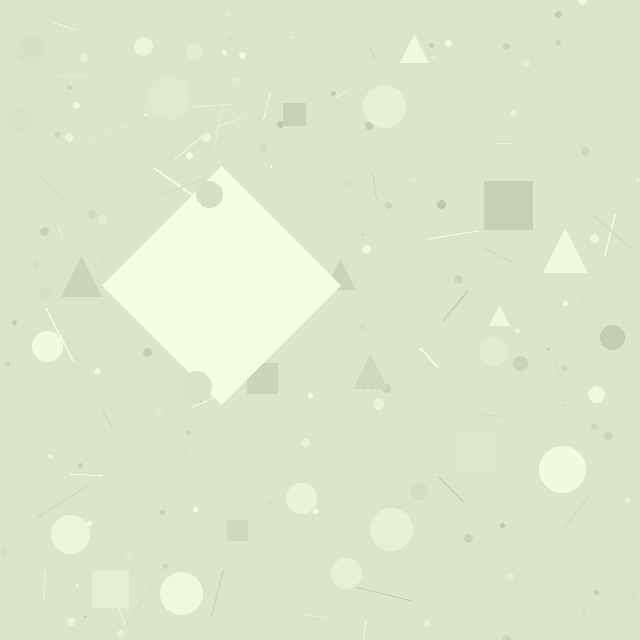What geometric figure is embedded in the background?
A diamond is embedded in the background.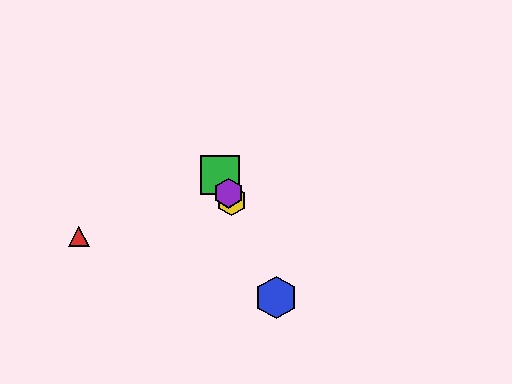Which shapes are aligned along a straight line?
The blue hexagon, the green square, the yellow hexagon, the purple hexagon are aligned along a straight line.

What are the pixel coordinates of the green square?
The green square is at (220, 175).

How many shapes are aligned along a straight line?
4 shapes (the blue hexagon, the green square, the yellow hexagon, the purple hexagon) are aligned along a straight line.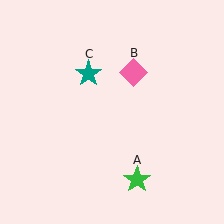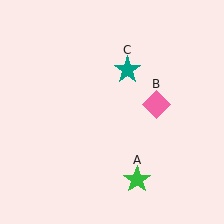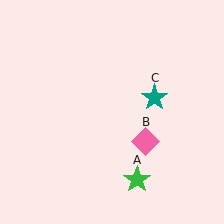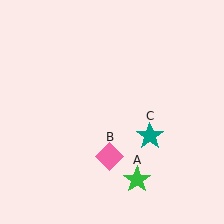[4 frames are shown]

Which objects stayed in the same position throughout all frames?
Green star (object A) remained stationary.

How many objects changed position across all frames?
2 objects changed position: pink diamond (object B), teal star (object C).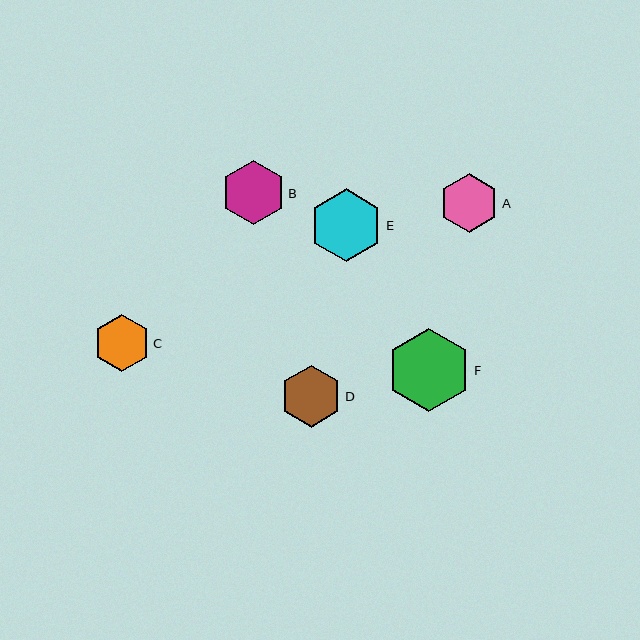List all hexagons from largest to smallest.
From largest to smallest: F, E, B, D, A, C.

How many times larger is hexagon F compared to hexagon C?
Hexagon F is approximately 1.5 times the size of hexagon C.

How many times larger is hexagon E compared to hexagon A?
Hexagon E is approximately 1.2 times the size of hexagon A.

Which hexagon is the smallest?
Hexagon C is the smallest with a size of approximately 57 pixels.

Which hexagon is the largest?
Hexagon F is the largest with a size of approximately 83 pixels.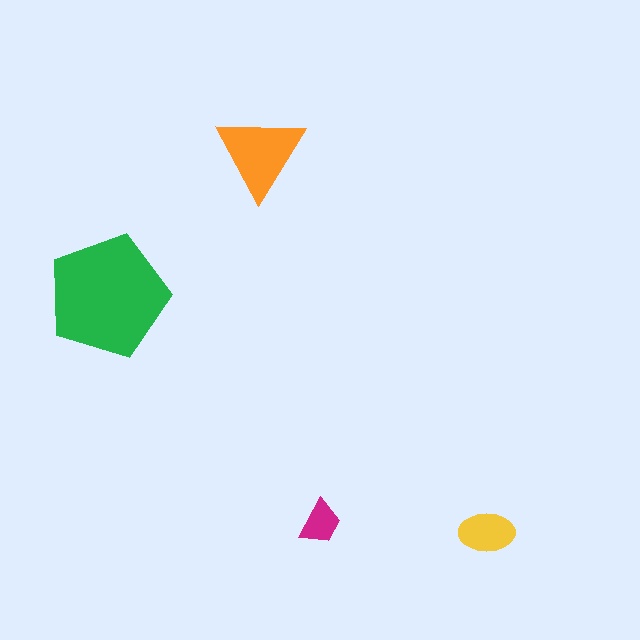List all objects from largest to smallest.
The green pentagon, the orange triangle, the yellow ellipse, the magenta trapezoid.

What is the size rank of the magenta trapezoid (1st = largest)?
4th.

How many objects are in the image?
There are 4 objects in the image.